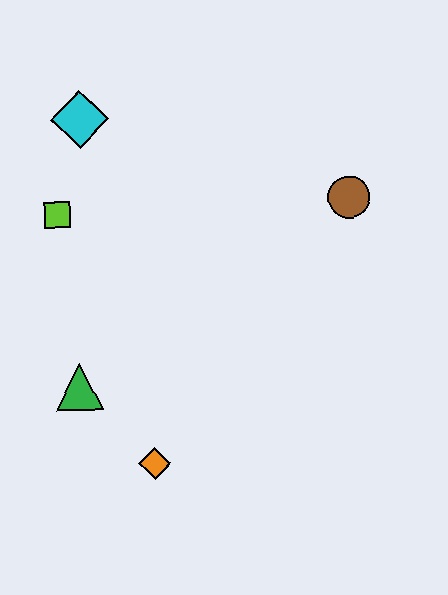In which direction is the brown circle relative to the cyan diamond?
The brown circle is to the right of the cyan diamond.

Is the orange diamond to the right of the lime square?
Yes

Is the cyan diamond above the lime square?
Yes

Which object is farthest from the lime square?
The brown circle is farthest from the lime square.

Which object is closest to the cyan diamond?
The lime square is closest to the cyan diamond.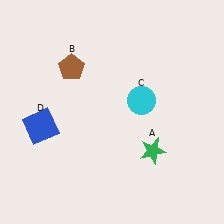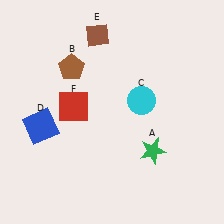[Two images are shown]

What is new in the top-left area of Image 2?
A brown diamond (E) was added in the top-left area of Image 2.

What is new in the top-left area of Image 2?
A red square (F) was added in the top-left area of Image 2.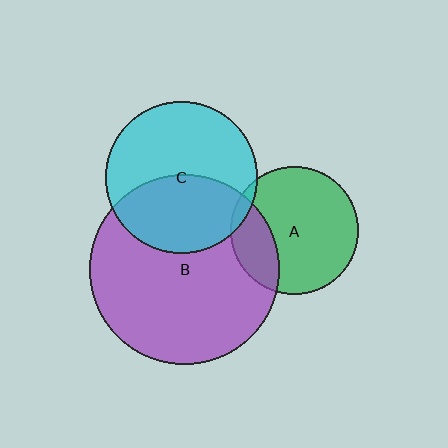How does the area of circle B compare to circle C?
Approximately 1.6 times.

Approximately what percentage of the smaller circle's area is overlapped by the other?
Approximately 5%.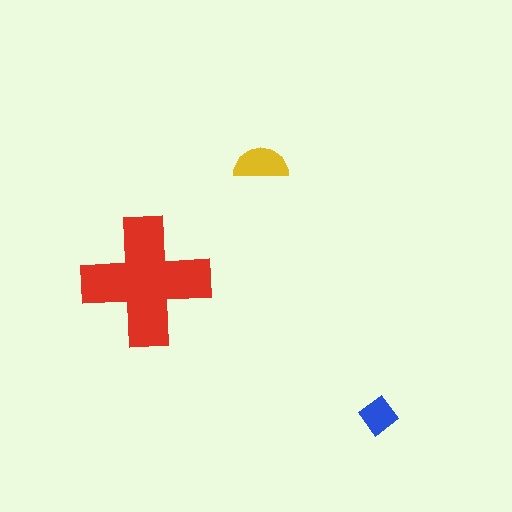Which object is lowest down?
The blue diamond is bottommost.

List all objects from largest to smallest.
The red cross, the yellow semicircle, the blue diamond.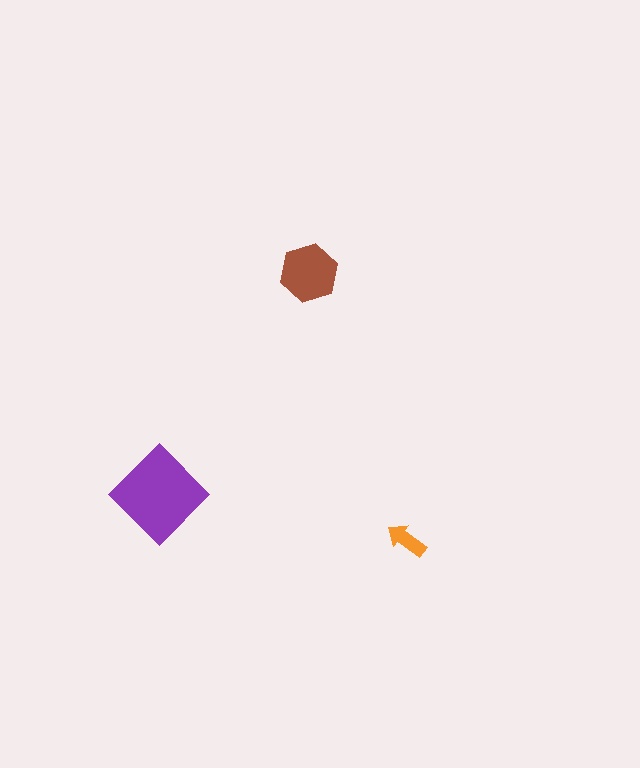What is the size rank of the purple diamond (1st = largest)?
1st.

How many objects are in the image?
There are 3 objects in the image.